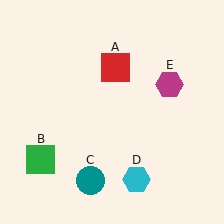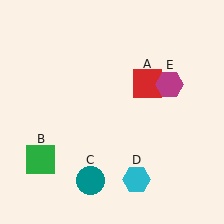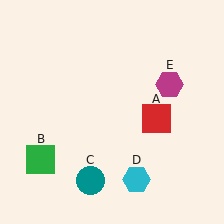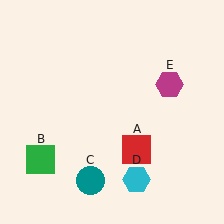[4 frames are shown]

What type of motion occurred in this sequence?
The red square (object A) rotated clockwise around the center of the scene.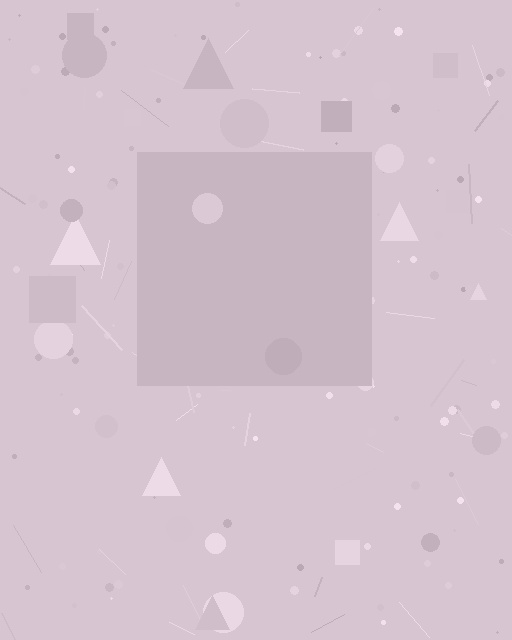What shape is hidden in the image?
A square is hidden in the image.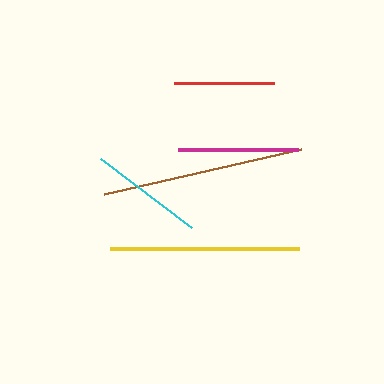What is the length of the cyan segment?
The cyan segment is approximately 114 pixels long.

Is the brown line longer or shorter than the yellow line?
The brown line is longer than the yellow line.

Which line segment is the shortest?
The red line is the shortest at approximately 100 pixels.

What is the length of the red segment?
The red segment is approximately 100 pixels long.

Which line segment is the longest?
The brown line is the longest at approximately 202 pixels.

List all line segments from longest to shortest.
From longest to shortest: brown, yellow, magenta, cyan, red.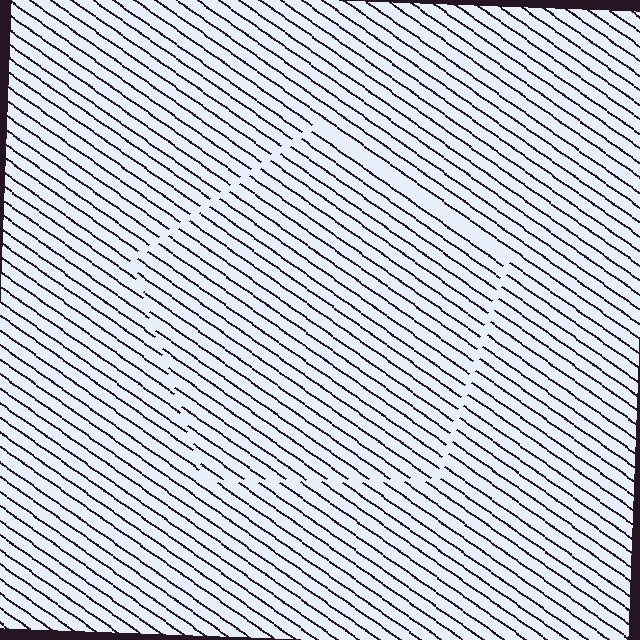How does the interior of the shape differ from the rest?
The interior of the shape contains the same grating, shifted by half a period — the contour is defined by the phase discontinuity where line-ends from the inner and outer gratings abut.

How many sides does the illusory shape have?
5 sides — the line-ends trace a pentagon.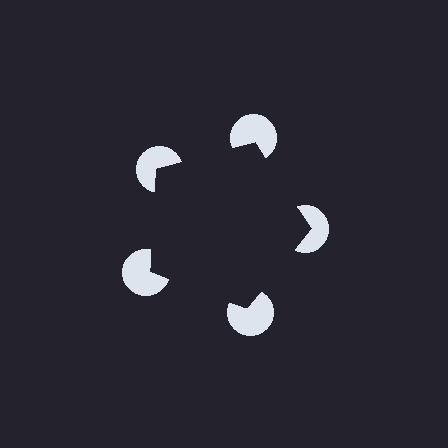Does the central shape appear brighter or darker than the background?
It typically appears slightly darker than the background, even though no actual brightness change is drawn.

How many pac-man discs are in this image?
There are 5 — one at each vertex of the illusory pentagon.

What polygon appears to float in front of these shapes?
An illusory pentagon — its edges are inferred from the aligned wedge cuts in the pac-man discs, not physically drawn.